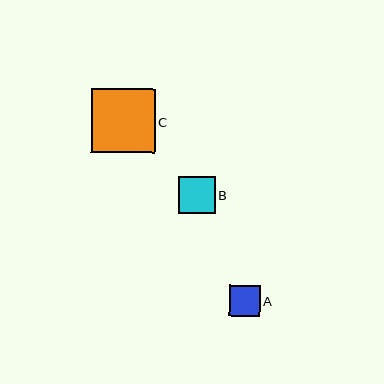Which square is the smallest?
Square A is the smallest with a size of approximately 30 pixels.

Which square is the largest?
Square C is the largest with a size of approximately 64 pixels.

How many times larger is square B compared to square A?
Square B is approximately 1.2 times the size of square A.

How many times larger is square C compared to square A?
Square C is approximately 2.1 times the size of square A.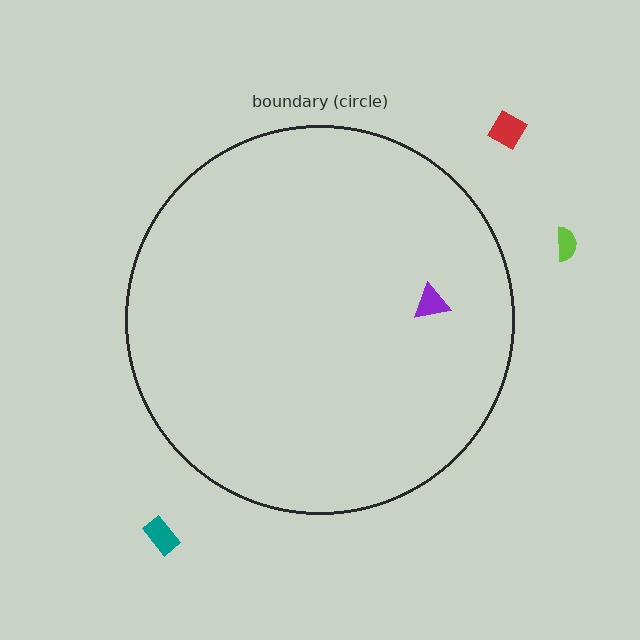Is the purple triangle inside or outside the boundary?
Inside.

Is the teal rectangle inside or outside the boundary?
Outside.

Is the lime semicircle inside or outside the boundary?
Outside.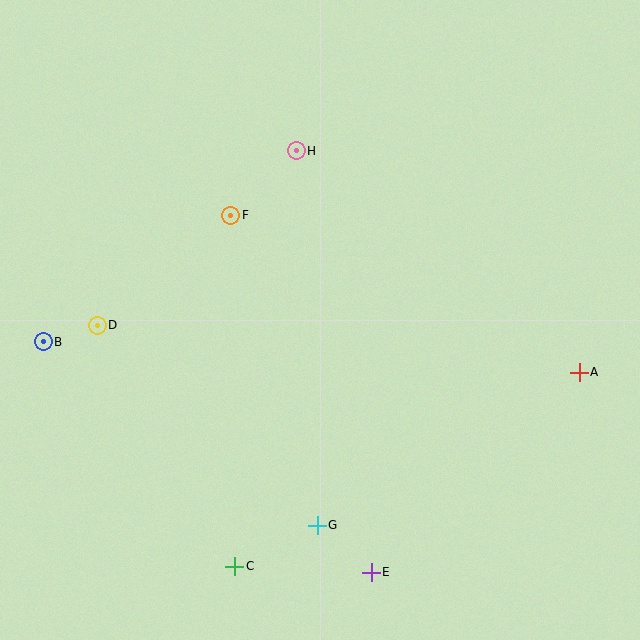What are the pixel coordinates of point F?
Point F is at (231, 215).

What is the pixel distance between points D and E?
The distance between D and E is 369 pixels.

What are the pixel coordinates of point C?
Point C is at (235, 566).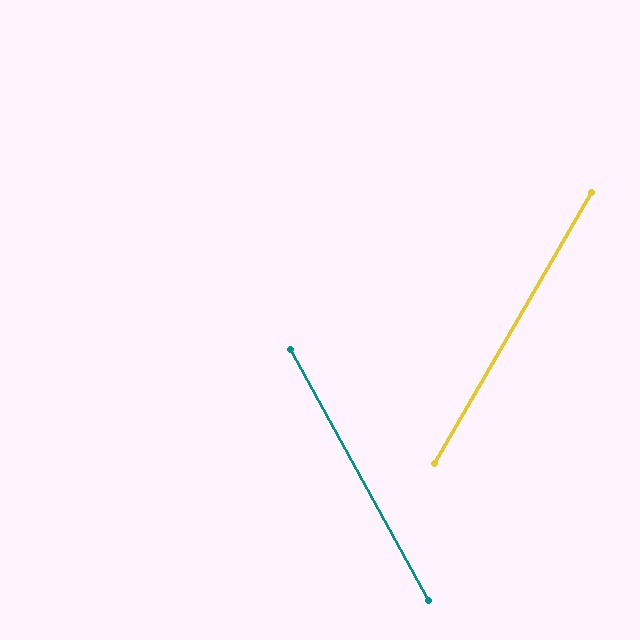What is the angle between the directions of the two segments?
Approximately 59 degrees.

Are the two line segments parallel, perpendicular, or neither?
Neither parallel nor perpendicular — they differ by about 59°.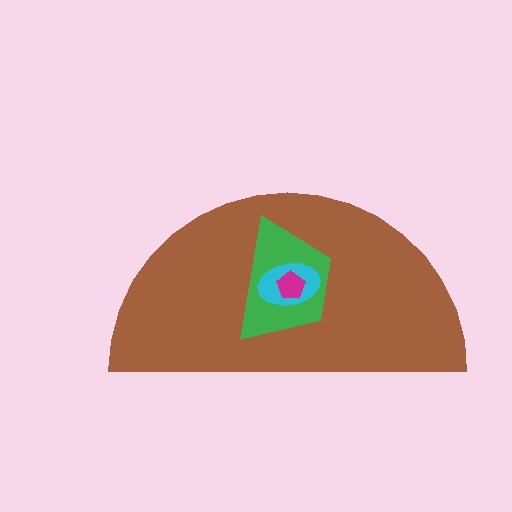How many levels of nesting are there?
4.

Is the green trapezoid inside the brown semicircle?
Yes.